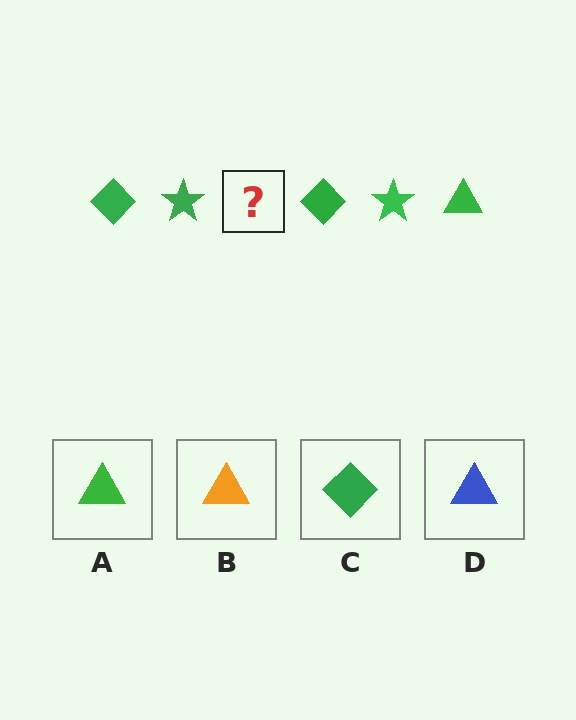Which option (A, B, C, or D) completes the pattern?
A.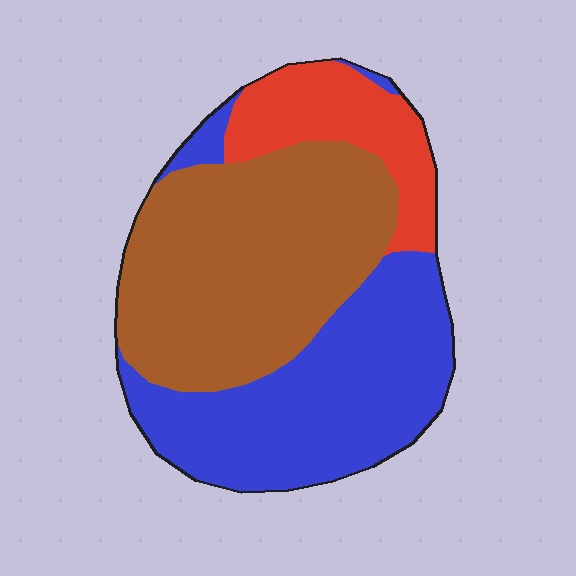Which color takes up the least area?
Red, at roughly 15%.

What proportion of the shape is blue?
Blue takes up about two fifths (2/5) of the shape.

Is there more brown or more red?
Brown.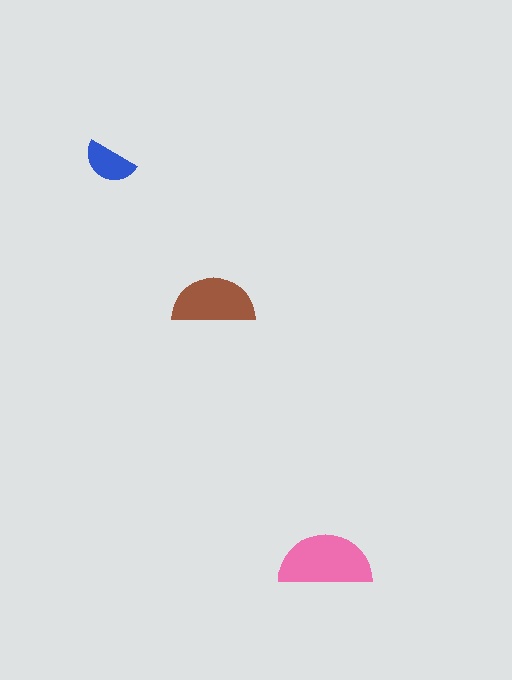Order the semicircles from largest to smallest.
the pink one, the brown one, the blue one.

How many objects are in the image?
There are 3 objects in the image.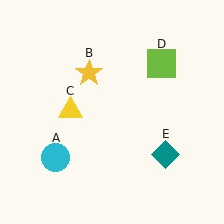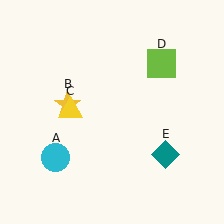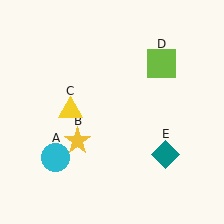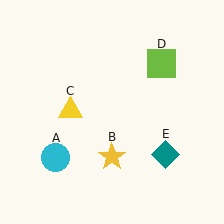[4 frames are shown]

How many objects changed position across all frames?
1 object changed position: yellow star (object B).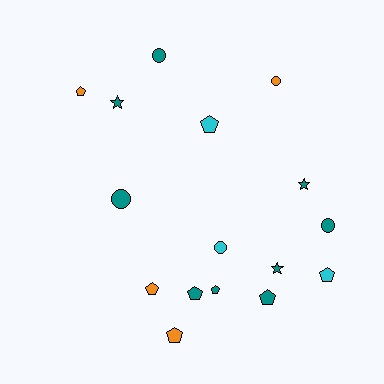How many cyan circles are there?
There is 1 cyan circle.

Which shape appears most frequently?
Pentagon, with 8 objects.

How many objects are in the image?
There are 16 objects.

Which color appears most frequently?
Teal, with 9 objects.